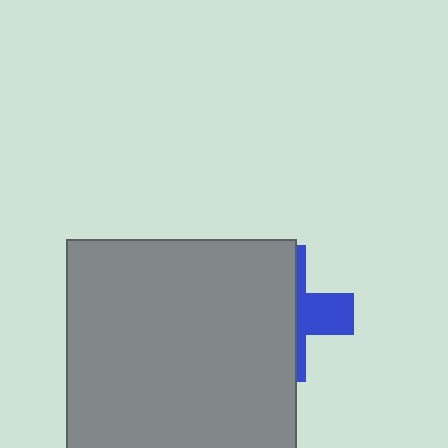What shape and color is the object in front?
The object in front is a gray rectangle.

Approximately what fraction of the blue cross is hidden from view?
Roughly 67% of the blue cross is hidden behind the gray rectangle.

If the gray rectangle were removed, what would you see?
You would see the complete blue cross.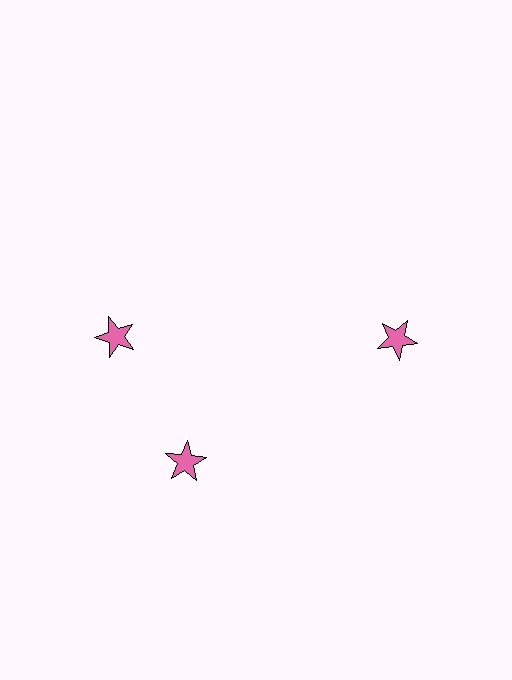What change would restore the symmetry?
The symmetry would be restored by rotating it back into even spacing with its neighbors so that all 3 stars sit at equal angles and equal distance from the center.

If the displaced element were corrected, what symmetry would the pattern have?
It would have 3-fold rotational symmetry — the pattern would map onto itself every 120 degrees.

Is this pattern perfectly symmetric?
No. The 3 pink stars are arranged in a ring, but one element near the 11 o'clock position is rotated out of alignment along the ring, breaking the 3-fold rotational symmetry.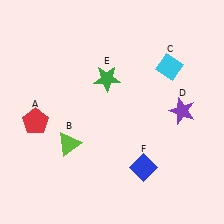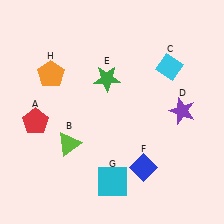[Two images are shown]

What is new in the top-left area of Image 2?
An orange pentagon (H) was added in the top-left area of Image 2.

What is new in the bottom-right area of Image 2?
A cyan square (G) was added in the bottom-right area of Image 2.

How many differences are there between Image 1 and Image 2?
There are 2 differences between the two images.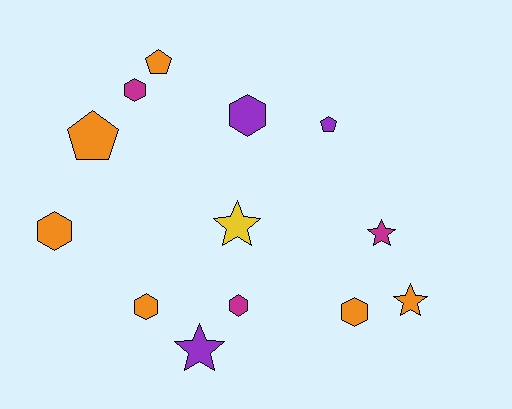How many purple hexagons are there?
There is 1 purple hexagon.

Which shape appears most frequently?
Hexagon, with 6 objects.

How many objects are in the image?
There are 13 objects.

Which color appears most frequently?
Orange, with 6 objects.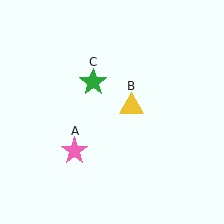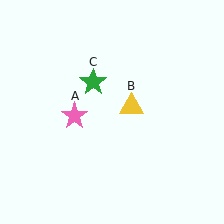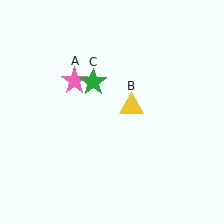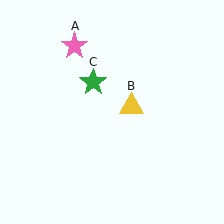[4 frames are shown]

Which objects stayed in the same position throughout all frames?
Yellow triangle (object B) and green star (object C) remained stationary.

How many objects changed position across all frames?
1 object changed position: pink star (object A).